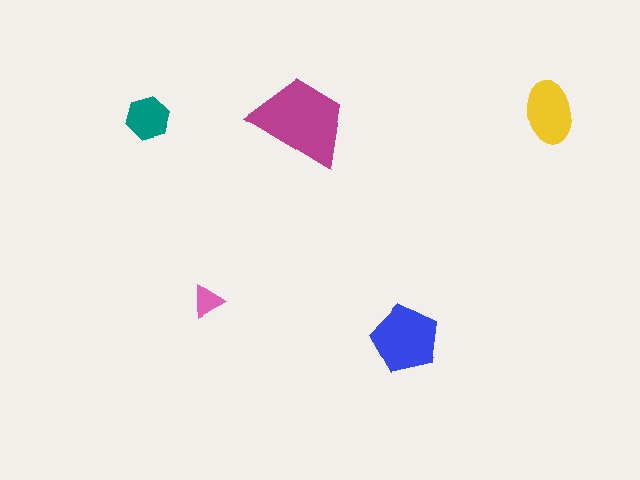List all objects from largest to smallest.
The magenta trapezoid, the blue pentagon, the yellow ellipse, the teal hexagon, the pink triangle.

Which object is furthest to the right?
The yellow ellipse is rightmost.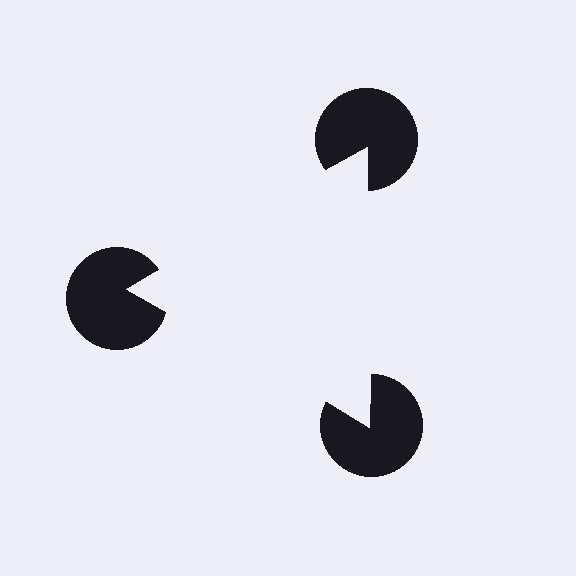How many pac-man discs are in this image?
There are 3 — one at each vertex of the illusory triangle.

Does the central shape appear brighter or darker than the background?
It typically appears slightly brighter than the background, even though no actual brightness change is drawn.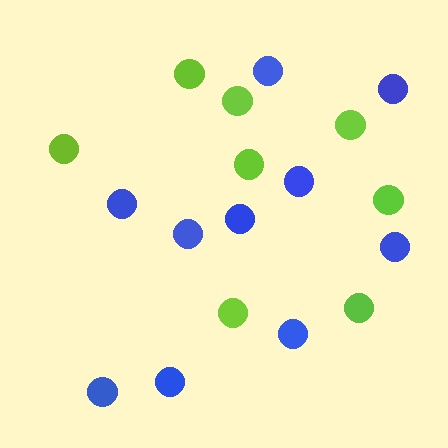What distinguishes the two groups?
There are 2 groups: one group of lime circles (8) and one group of blue circles (10).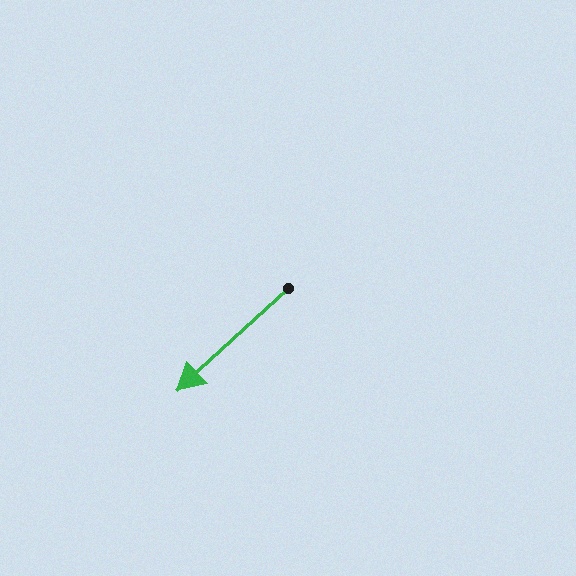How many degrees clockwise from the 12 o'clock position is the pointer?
Approximately 227 degrees.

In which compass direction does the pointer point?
Southwest.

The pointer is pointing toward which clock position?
Roughly 8 o'clock.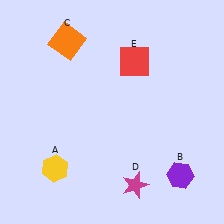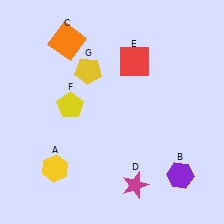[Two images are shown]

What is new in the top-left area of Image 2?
A yellow pentagon (G) was added in the top-left area of Image 2.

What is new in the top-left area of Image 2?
A yellow pentagon (F) was added in the top-left area of Image 2.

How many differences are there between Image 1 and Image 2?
There are 2 differences between the two images.